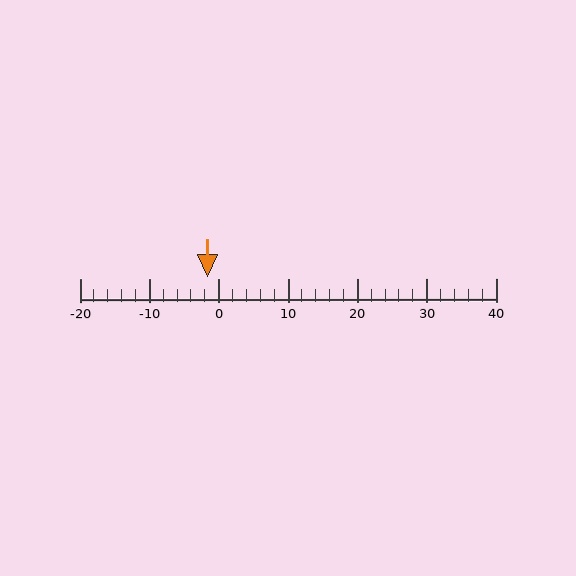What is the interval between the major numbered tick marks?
The major tick marks are spaced 10 units apart.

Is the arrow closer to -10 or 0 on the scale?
The arrow is closer to 0.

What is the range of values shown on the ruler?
The ruler shows values from -20 to 40.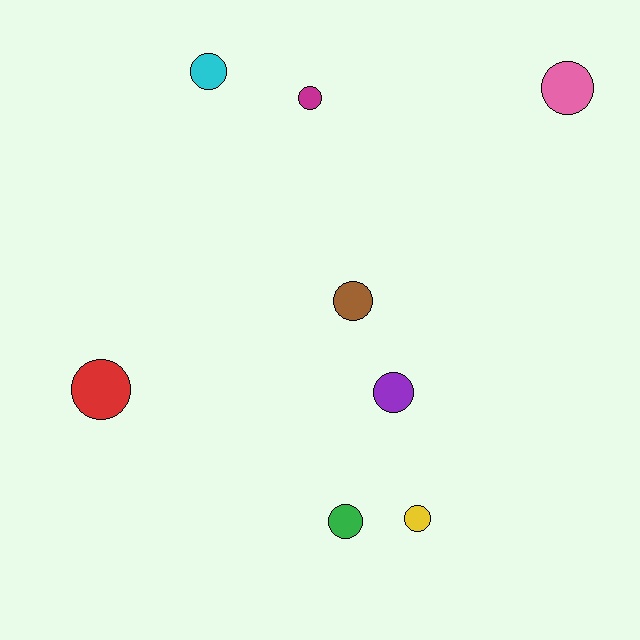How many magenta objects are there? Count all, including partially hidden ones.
There is 1 magenta object.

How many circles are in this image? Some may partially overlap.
There are 8 circles.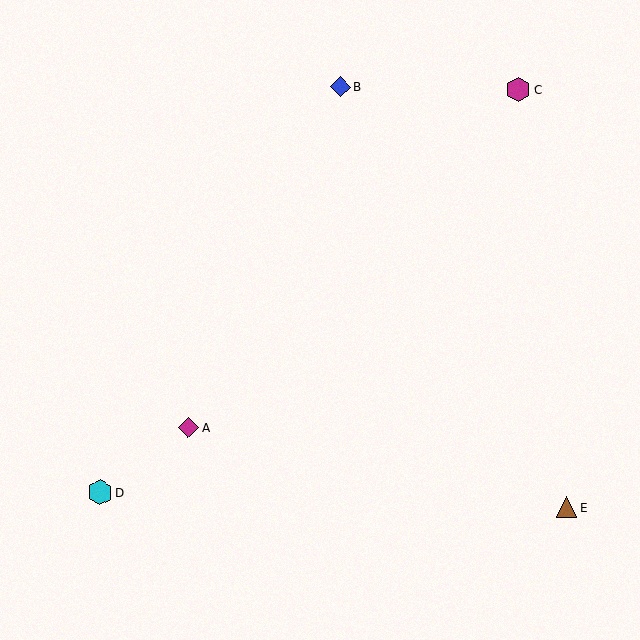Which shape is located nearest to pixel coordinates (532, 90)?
The magenta hexagon (labeled C) at (518, 89) is nearest to that location.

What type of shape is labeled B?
Shape B is a blue diamond.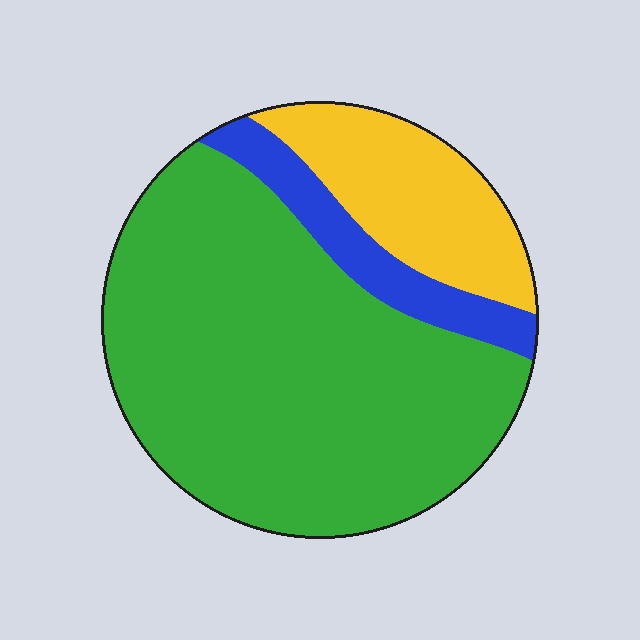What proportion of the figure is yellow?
Yellow covers 19% of the figure.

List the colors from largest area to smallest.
From largest to smallest: green, yellow, blue.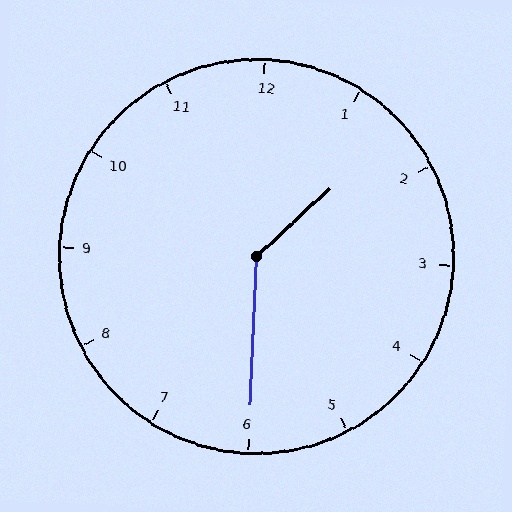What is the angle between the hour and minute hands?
Approximately 135 degrees.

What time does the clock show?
1:30.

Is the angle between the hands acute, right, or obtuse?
It is obtuse.